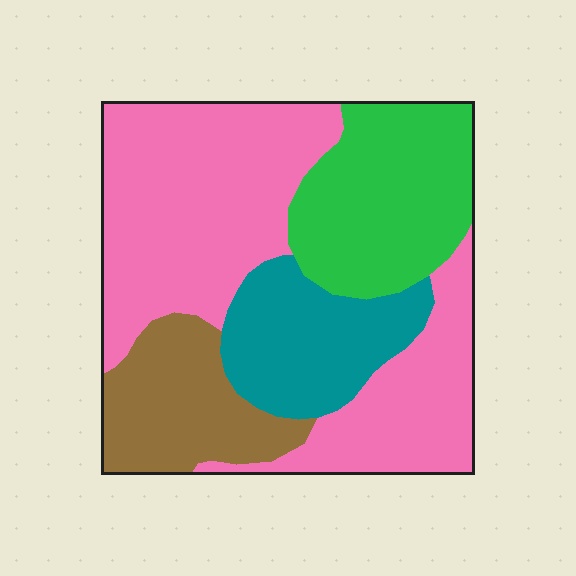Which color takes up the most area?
Pink, at roughly 50%.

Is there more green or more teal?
Green.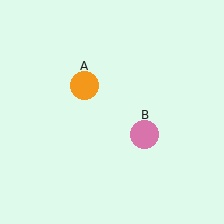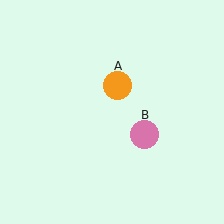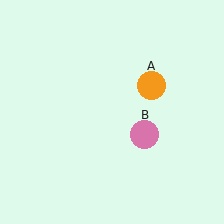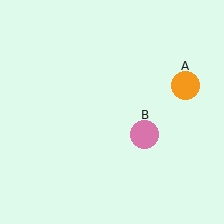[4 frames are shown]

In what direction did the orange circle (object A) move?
The orange circle (object A) moved right.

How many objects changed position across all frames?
1 object changed position: orange circle (object A).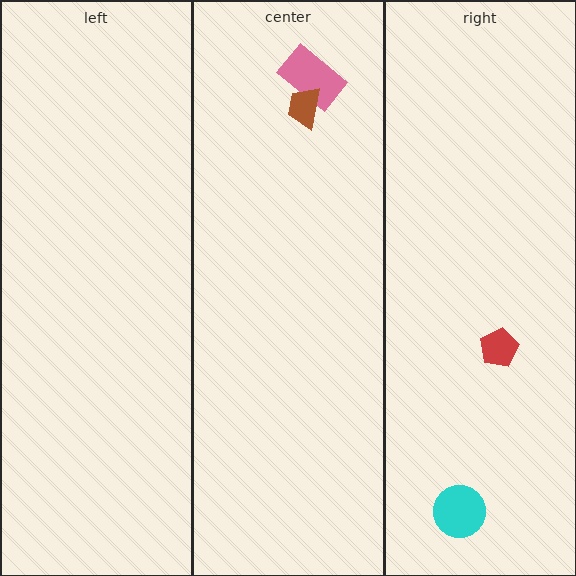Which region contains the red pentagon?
The right region.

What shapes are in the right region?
The red pentagon, the cyan circle.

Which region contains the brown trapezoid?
The center region.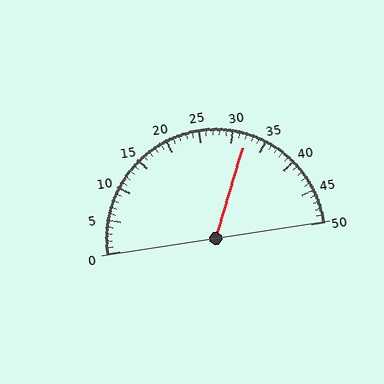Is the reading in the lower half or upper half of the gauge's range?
The reading is in the upper half of the range (0 to 50).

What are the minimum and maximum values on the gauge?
The gauge ranges from 0 to 50.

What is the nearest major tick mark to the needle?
The nearest major tick mark is 30.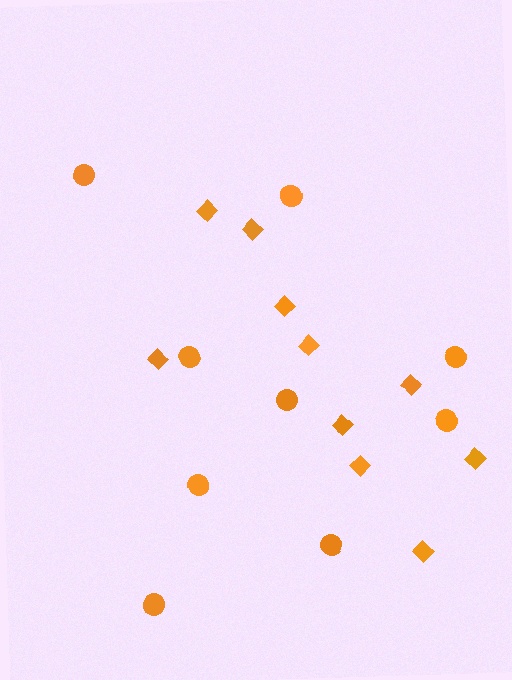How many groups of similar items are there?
There are 2 groups: one group of diamonds (10) and one group of circles (9).